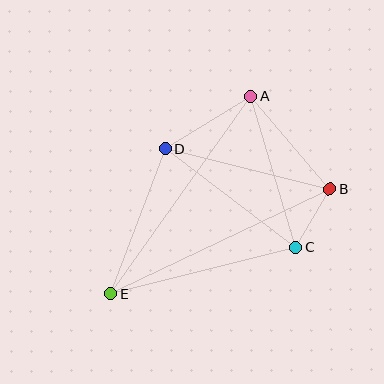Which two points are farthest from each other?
Points B and E are farthest from each other.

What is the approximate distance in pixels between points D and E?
The distance between D and E is approximately 155 pixels.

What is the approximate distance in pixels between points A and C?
The distance between A and C is approximately 158 pixels.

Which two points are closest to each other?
Points B and C are closest to each other.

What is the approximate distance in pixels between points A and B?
The distance between A and B is approximately 123 pixels.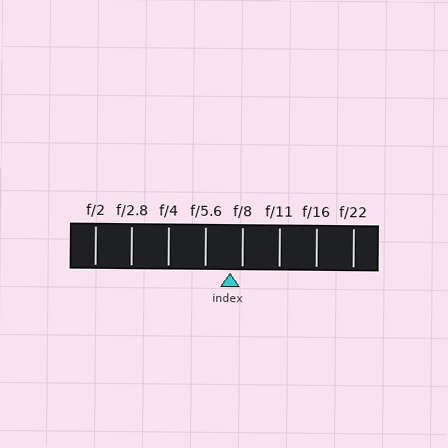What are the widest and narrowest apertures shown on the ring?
The widest aperture shown is f/2 and the narrowest is f/22.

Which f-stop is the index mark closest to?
The index mark is closest to f/8.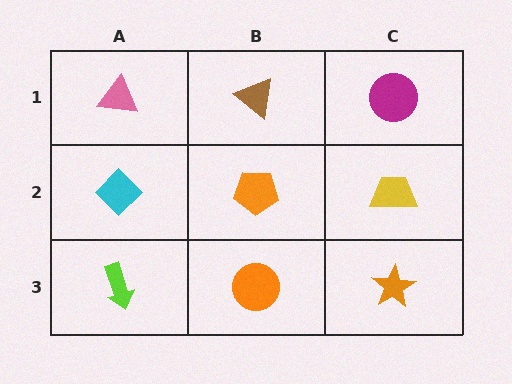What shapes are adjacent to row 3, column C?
A yellow trapezoid (row 2, column C), an orange circle (row 3, column B).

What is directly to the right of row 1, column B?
A magenta circle.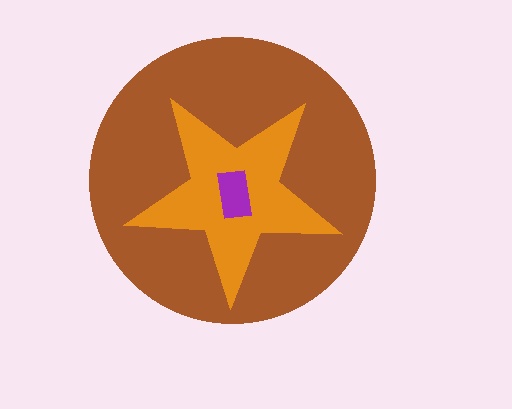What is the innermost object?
The purple rectangle.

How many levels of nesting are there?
3.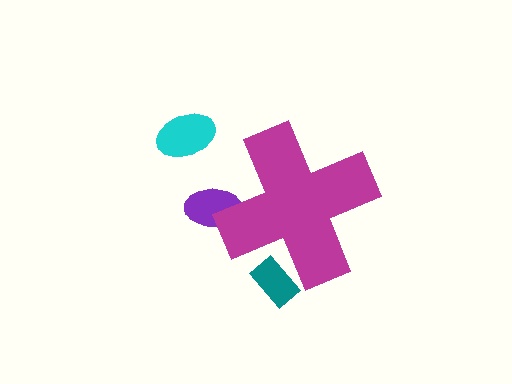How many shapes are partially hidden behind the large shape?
2 shapes are partially hidden.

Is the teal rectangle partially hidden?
Yes, the teal rectangle is partially hidden behind the magenta cross.